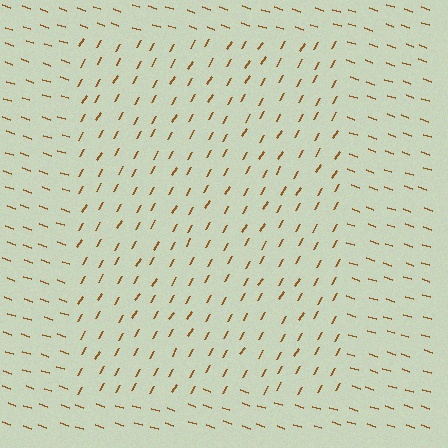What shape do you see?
I see a rectangle.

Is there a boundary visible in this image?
Yes, there is a texture boundary formed by a change in line orientation.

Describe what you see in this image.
The image is filled with small brown line segments. A rectangle region in the image has lines oriented differently from the surrounding lines, creating a visible texture boundary.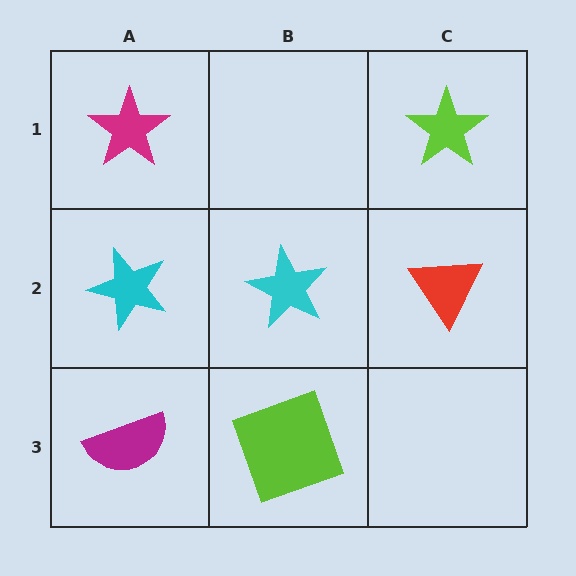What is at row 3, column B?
A lime square.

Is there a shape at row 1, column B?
No, that cell is empty.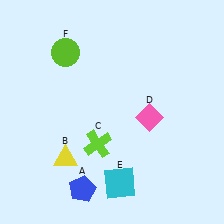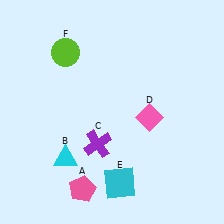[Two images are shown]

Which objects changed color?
A changed from blue to pink. B changed from yellow to cyan. C changed from lime to purple.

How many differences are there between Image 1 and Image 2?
There are 3 differences between the two images.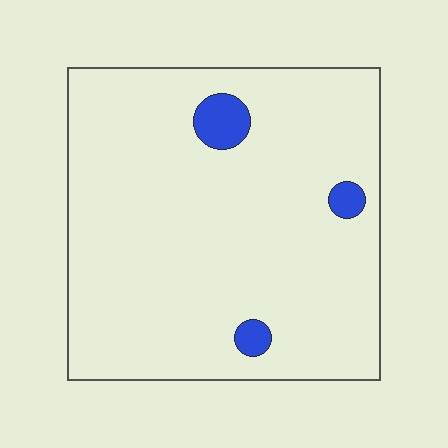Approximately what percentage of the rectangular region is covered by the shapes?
Approximately 5%.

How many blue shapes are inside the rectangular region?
3.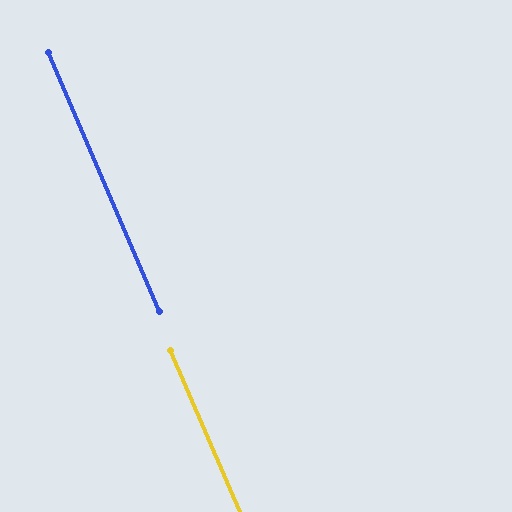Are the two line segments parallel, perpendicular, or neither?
Parallel — their directions differ by only 0.1°.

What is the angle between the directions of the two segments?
Approximately 0 degrees.